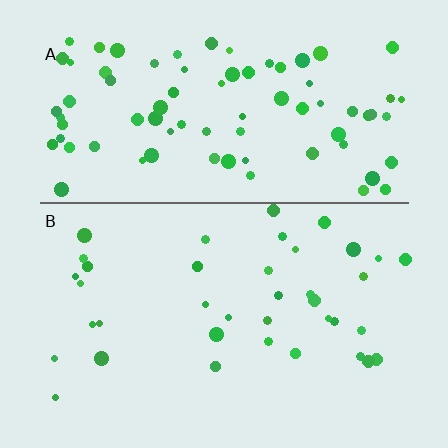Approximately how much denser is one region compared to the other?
Approximately 2.1× — region A over region B.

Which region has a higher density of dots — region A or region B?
A (the top).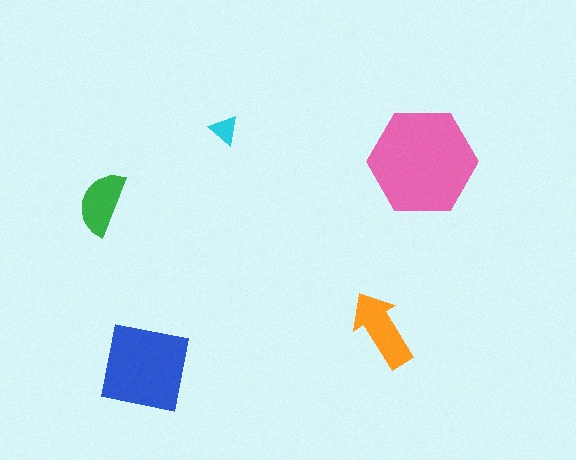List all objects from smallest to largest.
The cyan triangle, the green semicircle, the orange arrow, the blue square, the pink hexagon.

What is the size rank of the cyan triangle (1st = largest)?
5th.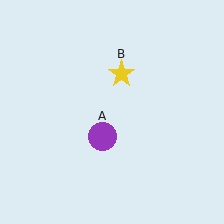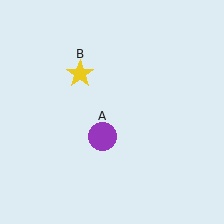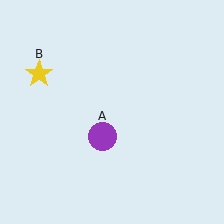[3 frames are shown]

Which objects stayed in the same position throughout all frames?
Purple circle (object A) remained stationary.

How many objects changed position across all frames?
1 object changed position: yellow star (object B).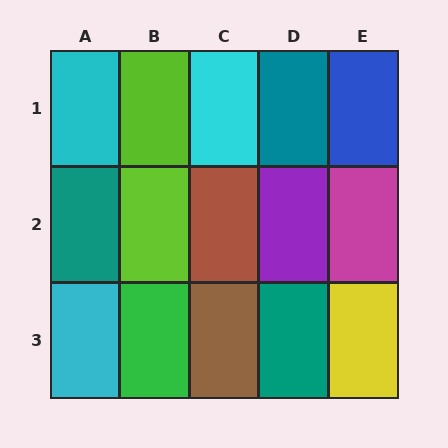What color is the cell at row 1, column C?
Cyan.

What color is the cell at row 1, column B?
Lime.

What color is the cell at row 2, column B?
Lime.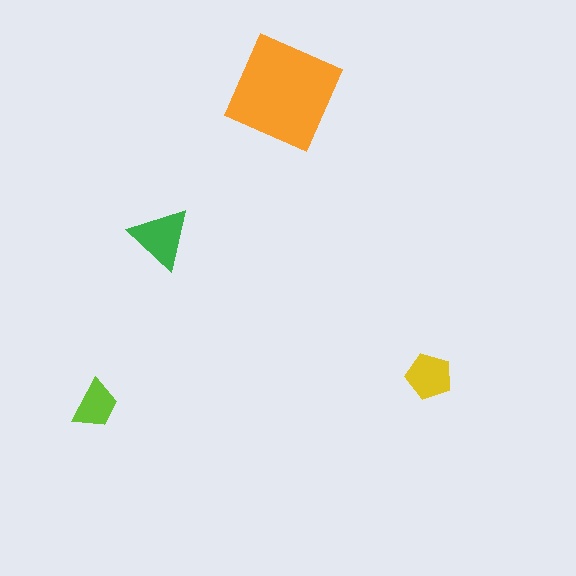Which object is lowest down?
The lime trapezoid is bottommost.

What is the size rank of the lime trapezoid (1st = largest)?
4th.